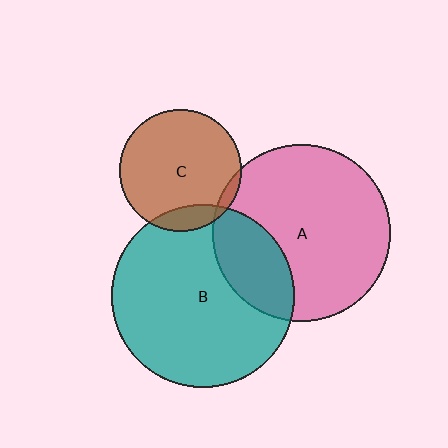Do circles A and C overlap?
Yes.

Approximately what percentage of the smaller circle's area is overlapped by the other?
Approximately 5%.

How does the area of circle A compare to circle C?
Approximately 2.1 times.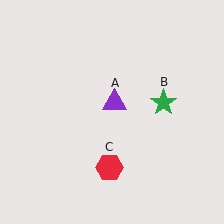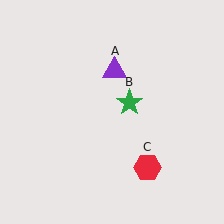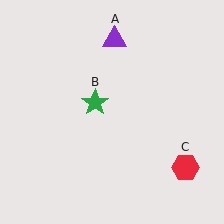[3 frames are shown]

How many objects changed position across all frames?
3 objects changed position: purple triangle (object A), green star (object B), red hexagon (object C).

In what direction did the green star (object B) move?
The green star (object B) moved left.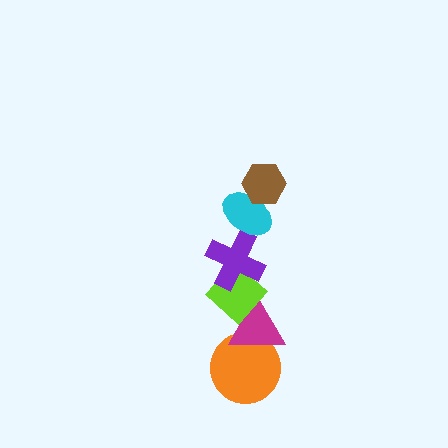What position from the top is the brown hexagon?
The brown hexagon is 1st from the top.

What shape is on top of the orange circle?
The magenta triangle is on top of the orange circle.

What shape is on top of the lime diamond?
The purple cross is on top of the lime diamond.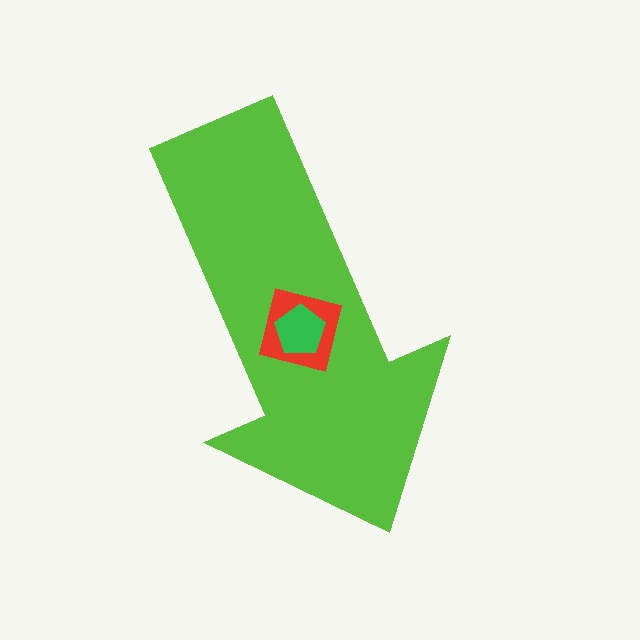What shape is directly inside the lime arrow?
The red square.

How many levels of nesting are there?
3.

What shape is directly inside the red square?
The green pentagon.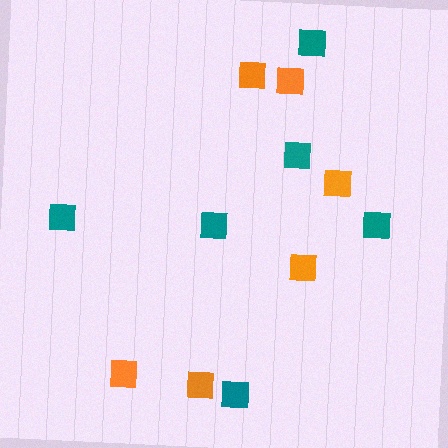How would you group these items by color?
There are 2 groups: one group of teal squares (6) and one group of orange squares (6).